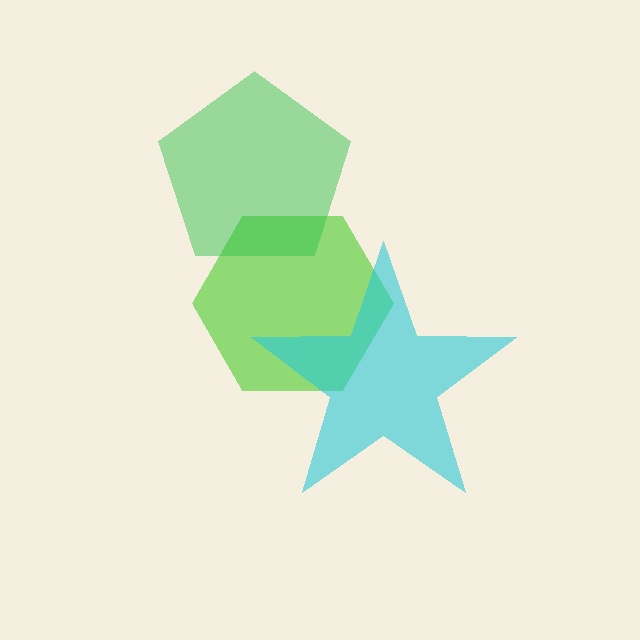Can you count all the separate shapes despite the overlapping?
Yes, there are 3 separate shapes.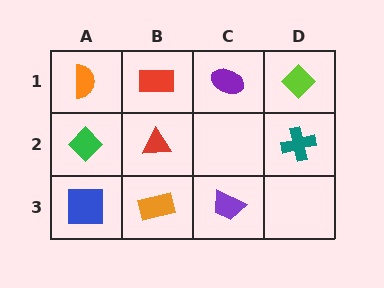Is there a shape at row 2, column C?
No, that cell is empty.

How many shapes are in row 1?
4 shapes.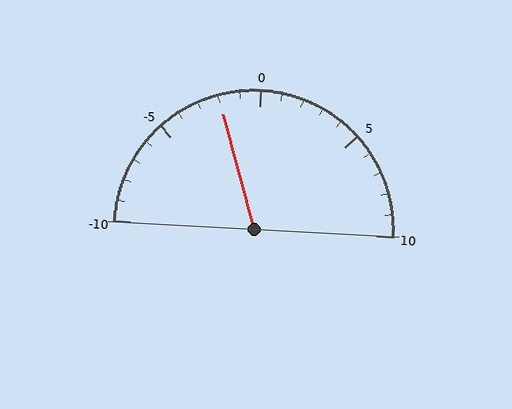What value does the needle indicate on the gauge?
The needle indicates approximately -2.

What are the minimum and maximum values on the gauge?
The gauge ranges from -10 to 10.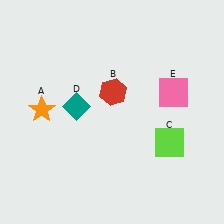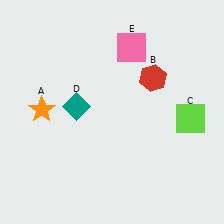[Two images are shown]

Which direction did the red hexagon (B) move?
The red hexagon (B) moved right.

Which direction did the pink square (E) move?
The pink square (E) moved up.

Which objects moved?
The objects that moved are: the red hexagon (B), the lime square (C), the pink square (E).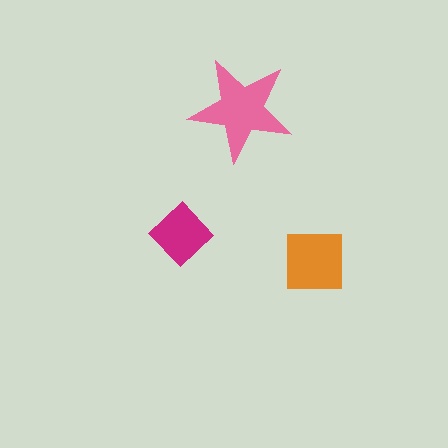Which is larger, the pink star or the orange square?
The pink star.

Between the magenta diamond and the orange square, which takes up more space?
The orange square.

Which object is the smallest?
The magenta diamond.